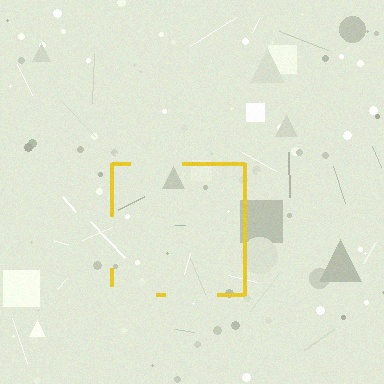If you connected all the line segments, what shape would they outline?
They would outline a square.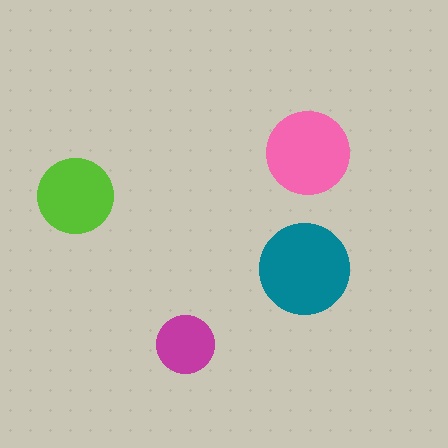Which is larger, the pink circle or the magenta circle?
The pink one.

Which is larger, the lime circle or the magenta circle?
The lime one.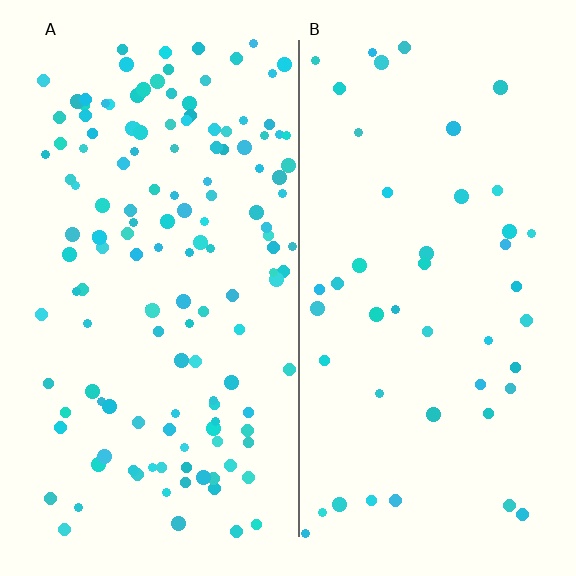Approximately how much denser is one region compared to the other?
Approximately 3.1× — region A over region B.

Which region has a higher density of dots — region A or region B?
A (the left).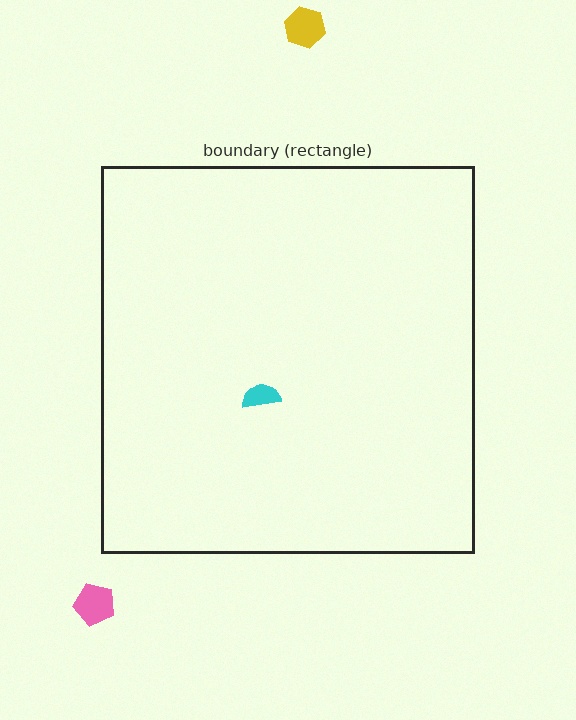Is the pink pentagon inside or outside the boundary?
Outside.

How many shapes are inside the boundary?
1 inside, 2 outside.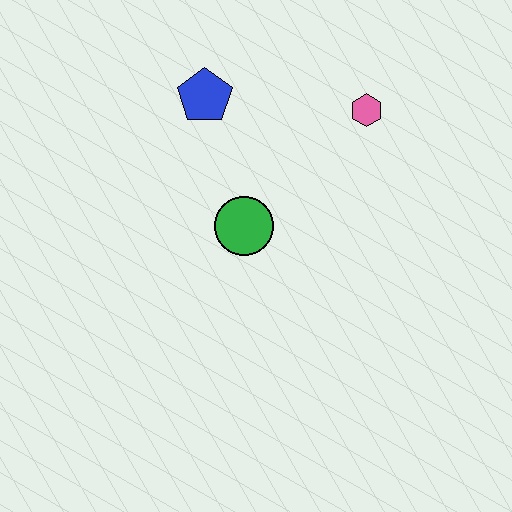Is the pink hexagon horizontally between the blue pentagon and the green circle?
No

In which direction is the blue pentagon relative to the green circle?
The blue pentagon is above the green circle.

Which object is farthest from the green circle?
The pink hexagon is farthest from the green circle.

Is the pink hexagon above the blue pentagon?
No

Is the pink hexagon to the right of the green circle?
Yes